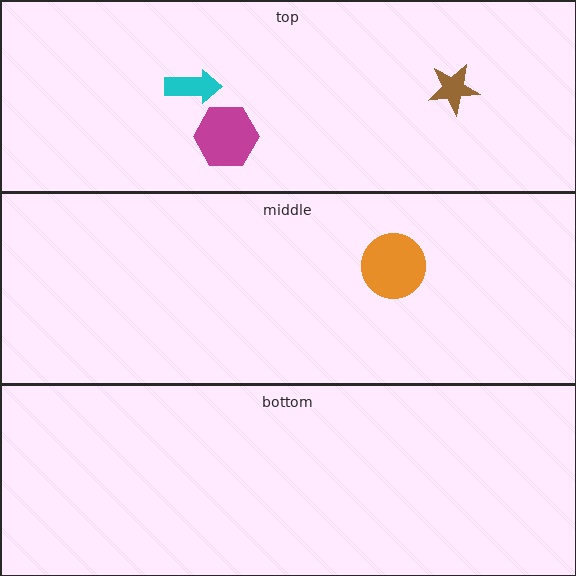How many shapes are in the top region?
3.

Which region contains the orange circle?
The middle region.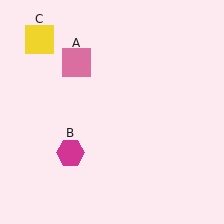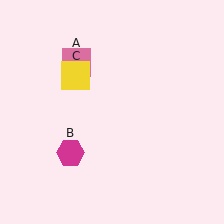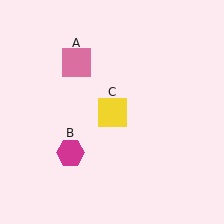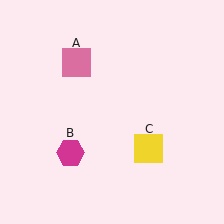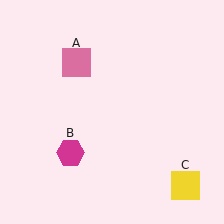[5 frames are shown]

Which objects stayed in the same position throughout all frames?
Pink square (object A) and magenta hexagon (object B) remained stationary.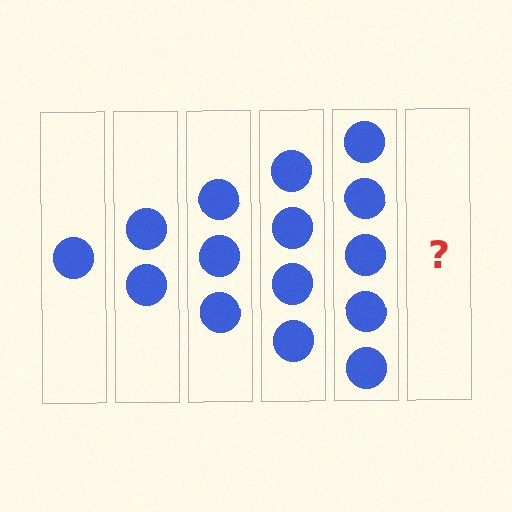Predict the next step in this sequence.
The next step is 6 circles.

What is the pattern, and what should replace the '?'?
The pattern is that each step adds one more circle. The '?' should be 6 circles.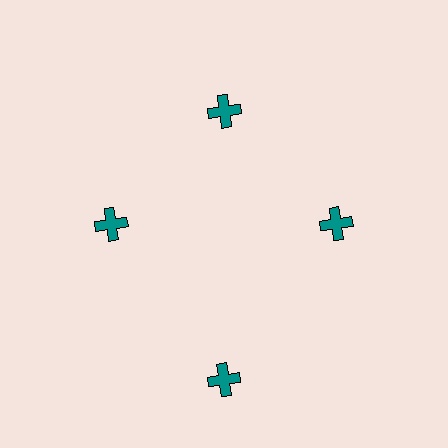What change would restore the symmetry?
The symmetry would be restored by moving it inward, back onto the ring so that all 4 crosses sit at equal angles and equal distance from the center.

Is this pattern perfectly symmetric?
No. The 4 teal crosses are arranged in a ring, but one element near the 6 o'clock position is pushed outward from the center, breaking the 4-fold rotational symmetry.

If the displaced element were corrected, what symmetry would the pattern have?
It would have 4-fold rotational symmetry — the pattern would map onto itself every 90 degrees.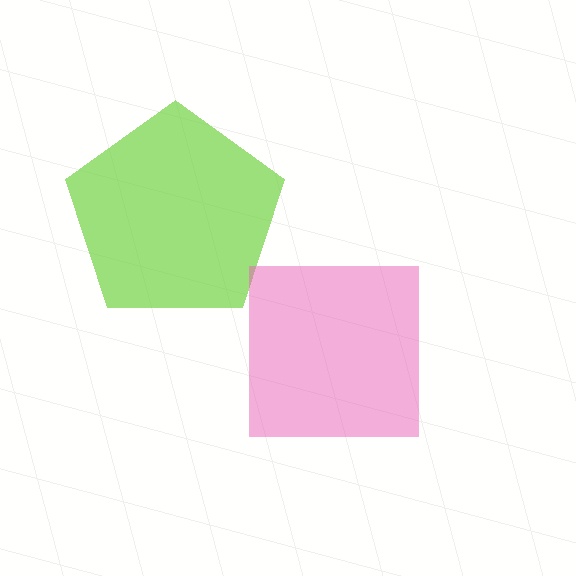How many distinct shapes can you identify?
There are 2 distinct shapes: a lime pentagon, a pink square.